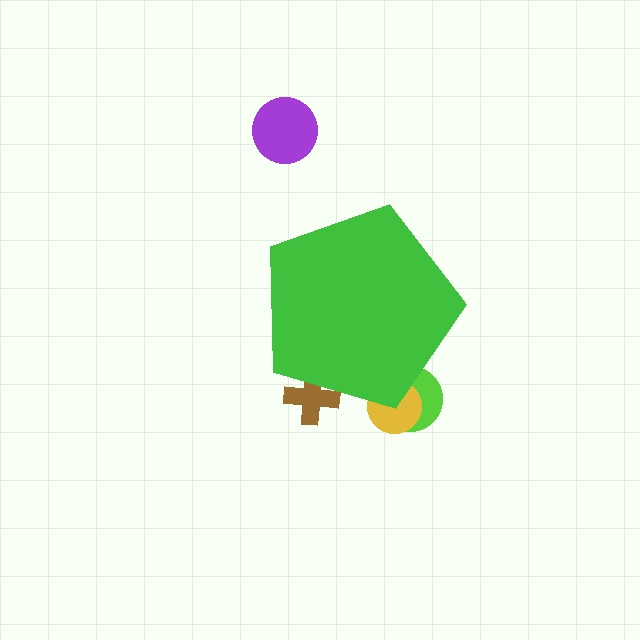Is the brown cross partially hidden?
Yes, the brown cross is partially hidden behind the green pentagon.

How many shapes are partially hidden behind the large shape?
3 shapes are partially hidden.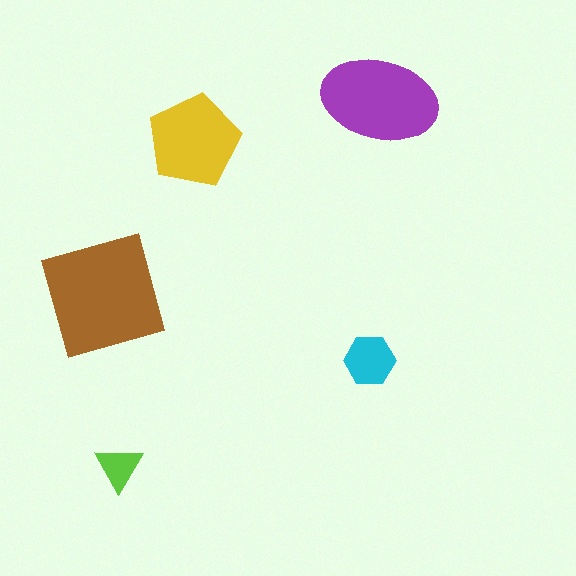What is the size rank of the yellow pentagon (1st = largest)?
3rd.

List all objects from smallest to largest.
The lime triangle, the cyan hexagon, the yellow pentagon, the purple ellipse, the brown square.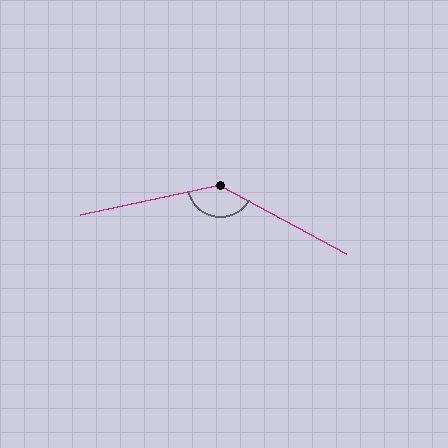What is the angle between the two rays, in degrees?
Approximately 139 degrees.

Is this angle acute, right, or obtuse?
It is obtuse.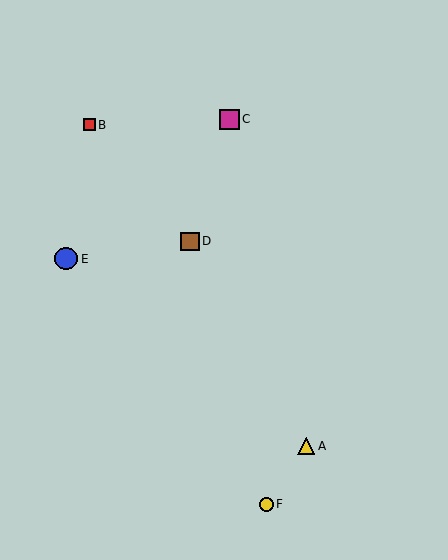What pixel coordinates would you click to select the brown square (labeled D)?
Click at (190, 241) to select the brown square D.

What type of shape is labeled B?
Shape B is a red square.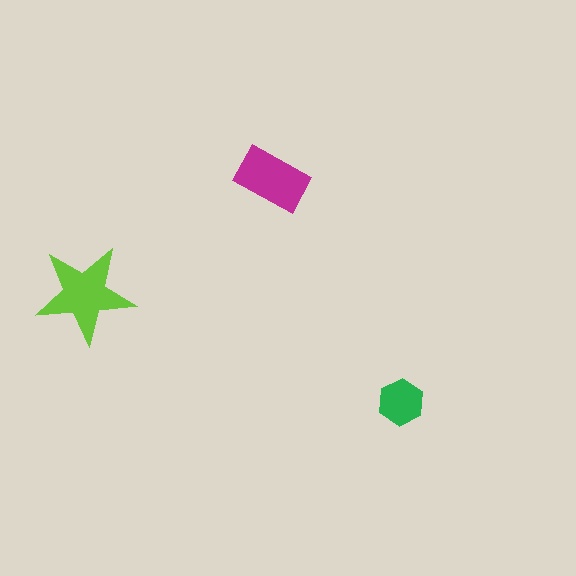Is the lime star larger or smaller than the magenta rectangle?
Larger.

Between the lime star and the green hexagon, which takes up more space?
The lime star.